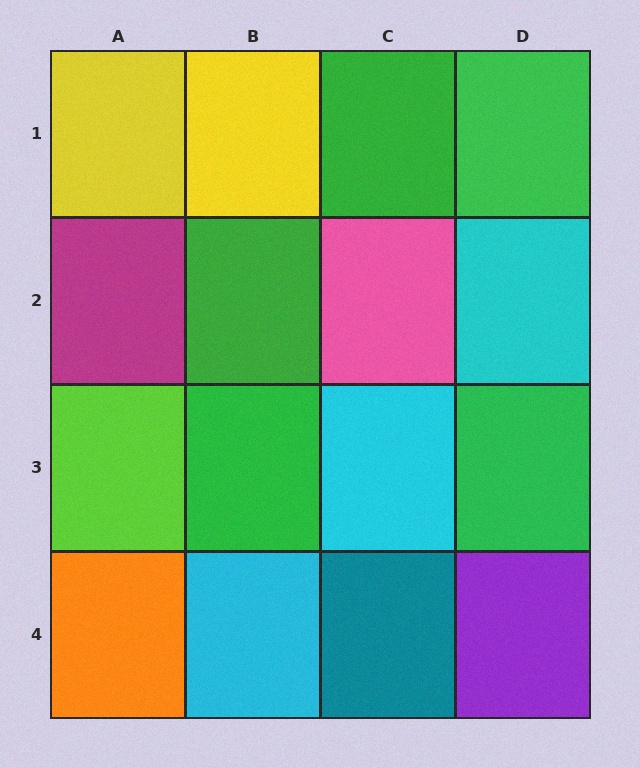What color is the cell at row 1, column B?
Yellow.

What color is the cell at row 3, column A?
Lime.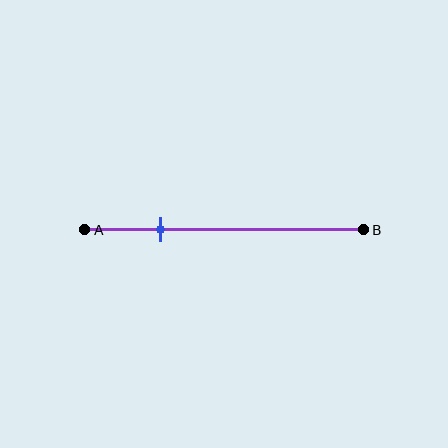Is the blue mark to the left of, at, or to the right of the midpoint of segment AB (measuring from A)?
The blue mark is to the left of the midpoint of segment AB.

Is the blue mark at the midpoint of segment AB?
No, the mark is at about 25% from A, not at the 50% midpoint.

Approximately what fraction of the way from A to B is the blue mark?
The blue mark is approximately 25% of the way from A to B.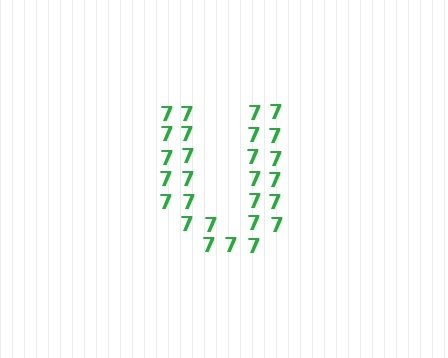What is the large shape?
The large shape is the letter U.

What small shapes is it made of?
It is made of small digit 7's.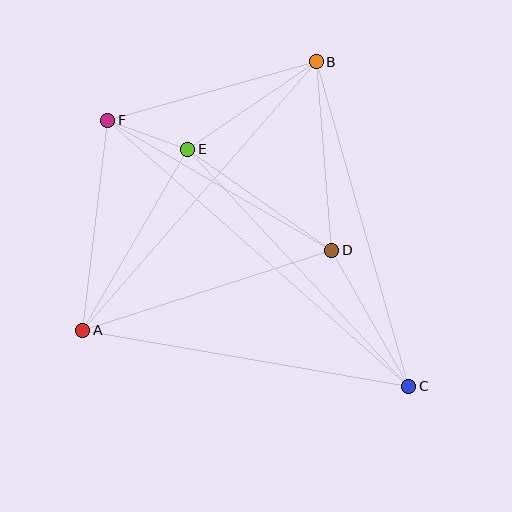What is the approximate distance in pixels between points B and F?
The distance between B and F is approximately 217 pixels.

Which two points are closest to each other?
Points E and F are closest to each other.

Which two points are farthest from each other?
Points C and F are farthest from each other.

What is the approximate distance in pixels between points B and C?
The distance between B and C is approximately 337 pixels.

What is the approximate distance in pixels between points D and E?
The distance between D and E is approximately 176 pixels.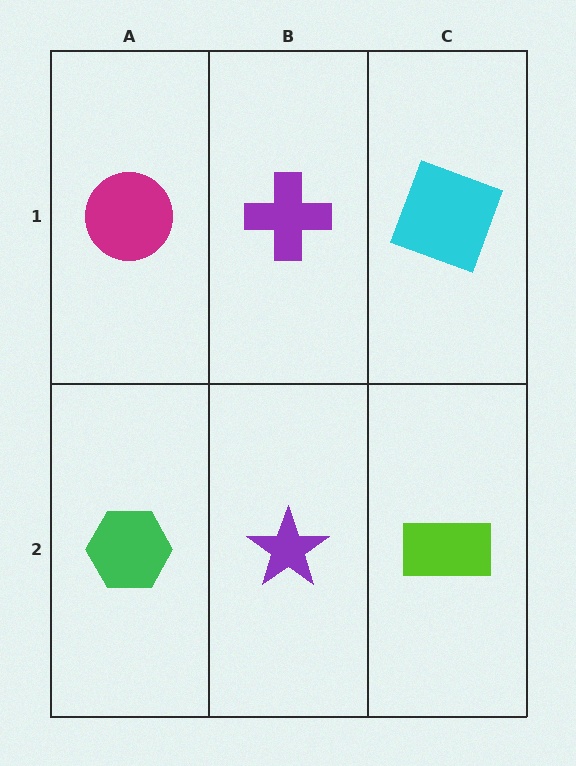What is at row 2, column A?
A green hexagon.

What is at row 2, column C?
A lime rectangle.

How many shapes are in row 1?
3 shapes.